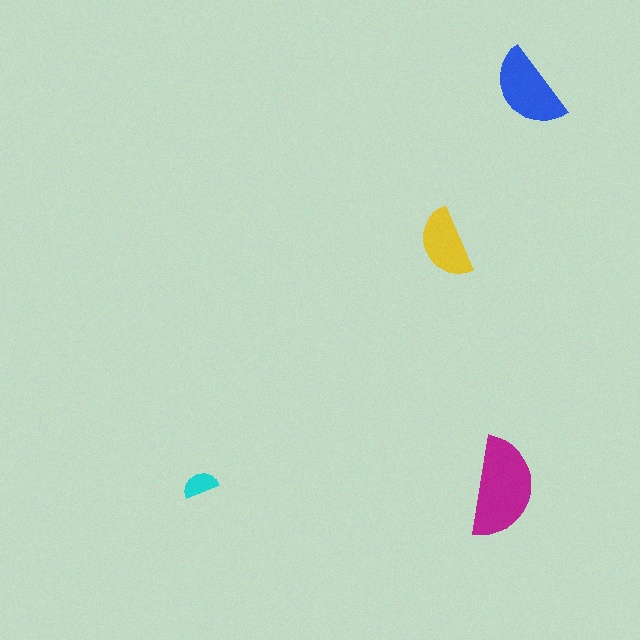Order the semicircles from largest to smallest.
the magenta one, the blue one, the yellow one, the cyan one.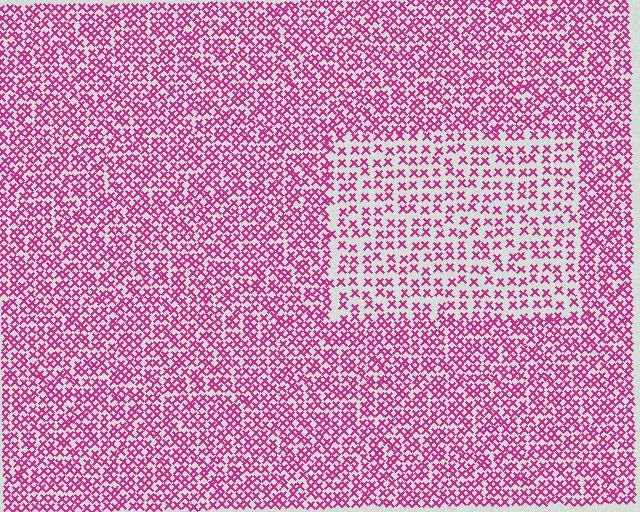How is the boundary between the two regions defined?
The boundary is defined by a change in element density (approximately 1.8x ratio). All elements are the same color, size, and shape.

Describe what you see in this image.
The image contains small magenta elements arranged at two different densities. A rectangle-shaped region is visible where the elements are less densely packed than the surrounding area.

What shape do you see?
I see a rectangle.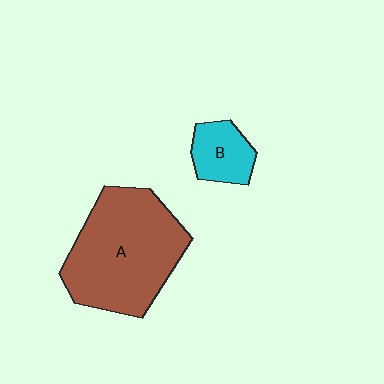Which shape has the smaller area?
Shape B (cyan).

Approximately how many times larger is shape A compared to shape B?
Approximately 3.4 times.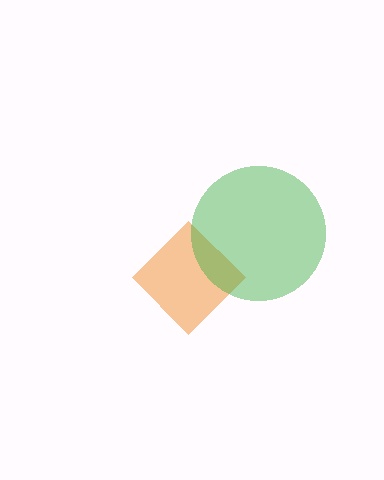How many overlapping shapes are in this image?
There are 2 overlapping shapes in the image.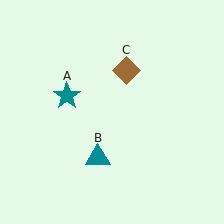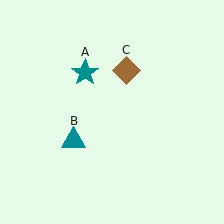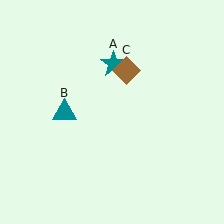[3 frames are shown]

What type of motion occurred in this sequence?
The teal star (object A), teal triangle (object B) rotated clockwise around the center of the scene.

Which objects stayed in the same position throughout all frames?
Brown diamond (object C) remained stationary.